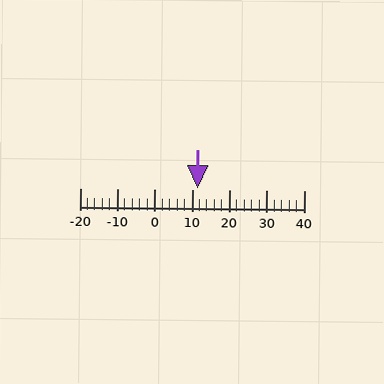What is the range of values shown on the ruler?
The ruler shows values from -20 to 40.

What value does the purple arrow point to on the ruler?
The purple arrow points to approximately 12.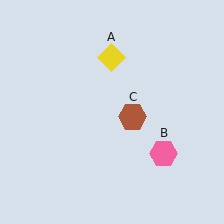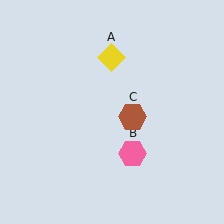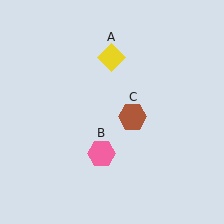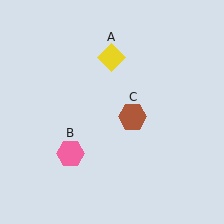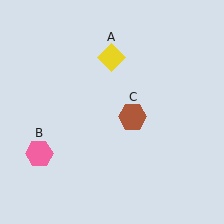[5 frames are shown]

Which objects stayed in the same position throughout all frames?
Yellow diamond (object A) and brown hexagon (object C) remained stationary.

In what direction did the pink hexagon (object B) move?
The pink hexagon (object B) moved left.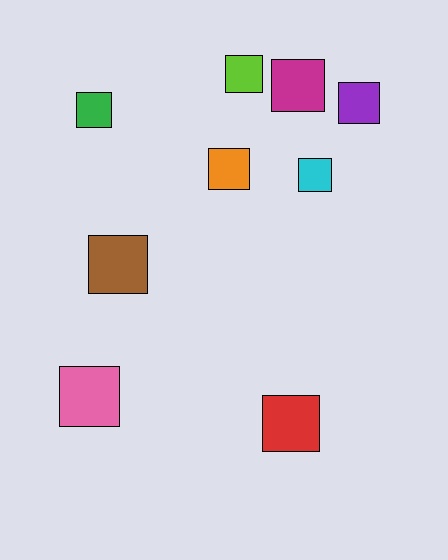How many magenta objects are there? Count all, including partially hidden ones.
There is 1 magenta object.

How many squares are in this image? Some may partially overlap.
There are 9 squares.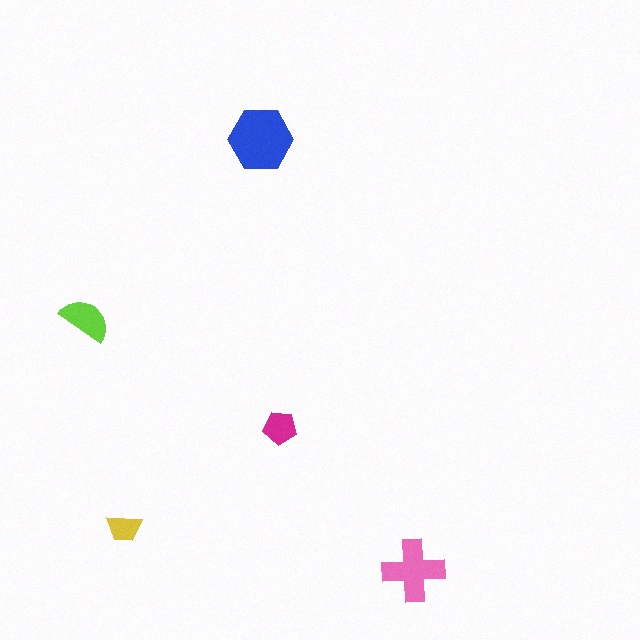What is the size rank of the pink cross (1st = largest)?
2nd.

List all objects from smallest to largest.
The yellow trapezoid, the magenta pentagon, the lime semicircle, the pink cross, the blue hexagon.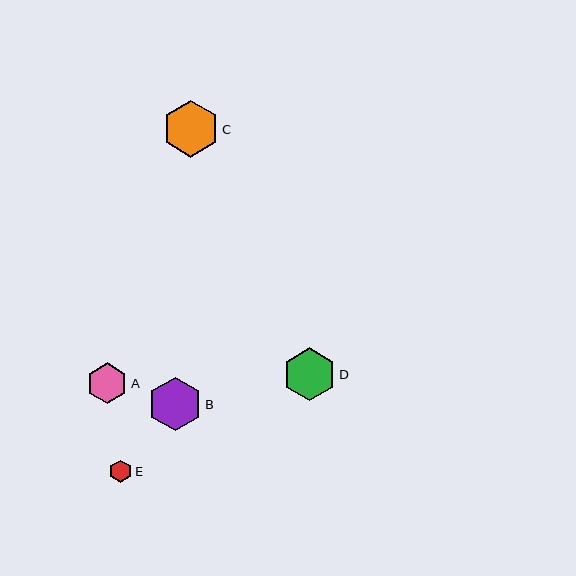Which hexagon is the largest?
Hexagon C is the largest with a size of approximately 57 pixels.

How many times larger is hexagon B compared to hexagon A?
Hexagon B is approximately 1.3 times the size of hexagon A.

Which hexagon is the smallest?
Hexagon E is the smallest with a size of approximately 22 pixels.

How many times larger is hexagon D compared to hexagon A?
Hexagon D is approximately 1.3 times the size of hexagon A.